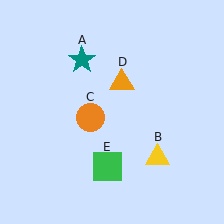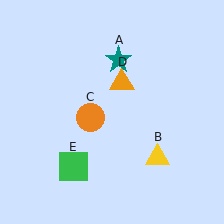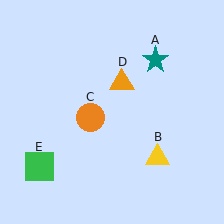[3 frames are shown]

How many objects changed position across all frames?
2 objects changed position: teal star (object A), green square (object E).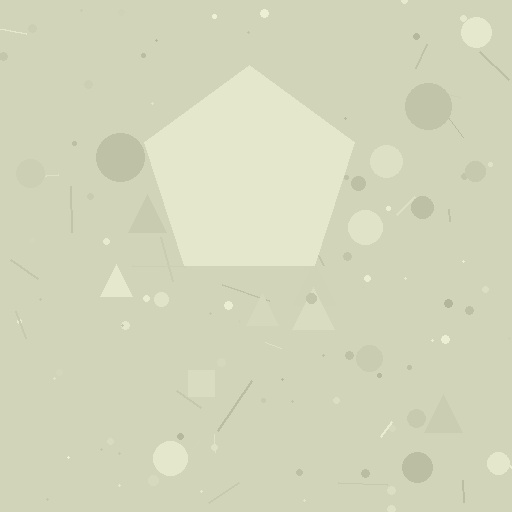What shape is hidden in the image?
A pentagon is hidden in the image.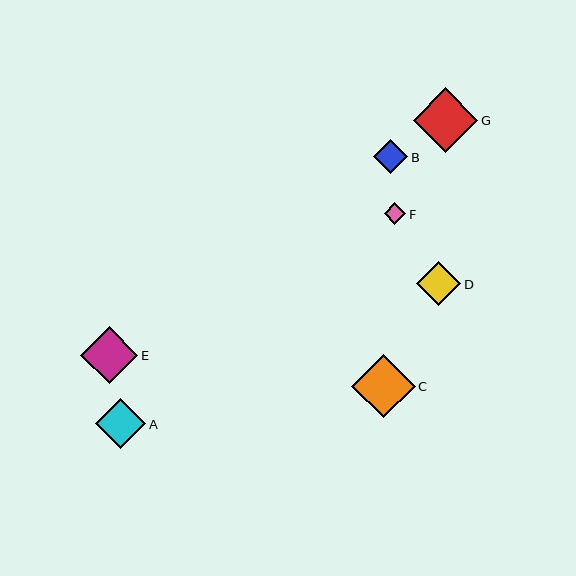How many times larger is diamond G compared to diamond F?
Diamond G is approximately 3.0 times the size of diamond F.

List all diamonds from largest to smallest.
From largest to smallest: G, C, E, A, D, B, F.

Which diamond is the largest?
Diamond G is the largest with a size of approximately 65 pixels.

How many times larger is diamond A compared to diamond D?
Diamond A is approximately 1.1 times the size of diamond D.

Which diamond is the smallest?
Diamond F is the smallest with a size of approximately 22 pixels.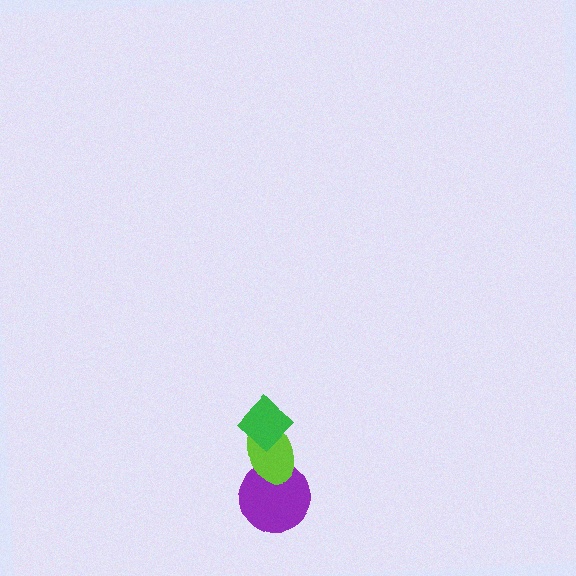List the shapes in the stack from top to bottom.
From top to bottom: the green diamond, the lime ellipse, the purple circle.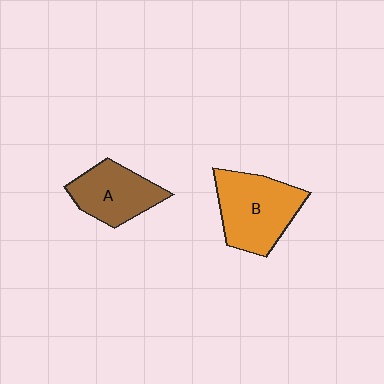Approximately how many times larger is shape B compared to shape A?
Approximately 1.3 times.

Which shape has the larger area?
Shape B (orange).